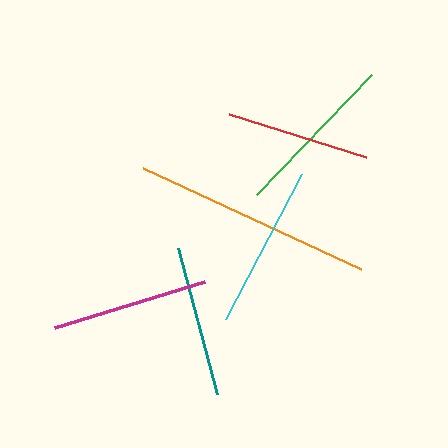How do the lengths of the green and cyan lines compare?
The green and cyan lines are approximately the same length.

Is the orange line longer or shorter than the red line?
The orange line is longer than the red line.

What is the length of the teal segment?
The teal segment is approximately 151 pixels long.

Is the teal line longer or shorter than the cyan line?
The cyan line is longer than the teal line.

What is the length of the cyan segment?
The cyan segment is approximately 163 pixels long.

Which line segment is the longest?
The orange line is the longest at approximately 241 pixels.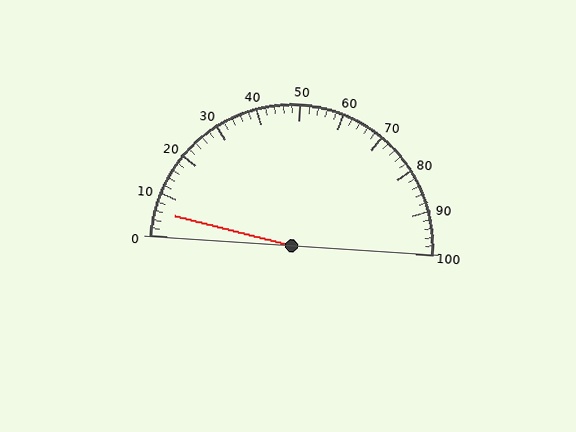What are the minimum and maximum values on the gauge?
The gauge ranges from 0 to 100.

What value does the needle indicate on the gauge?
The needle indicates approximately 6.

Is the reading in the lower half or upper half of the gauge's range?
The reading is in the lower half of the range (0 to 100).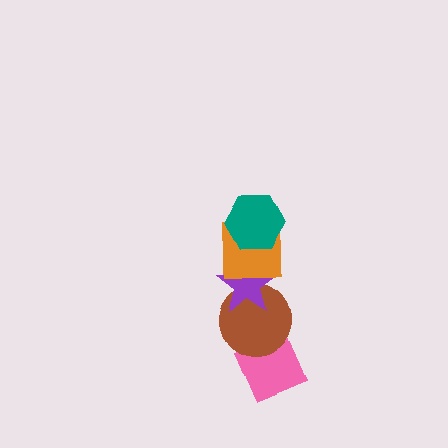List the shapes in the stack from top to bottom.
From top to bottom: the teal hexagon, the orange square, the purple star, the brown circle, the pink diamond.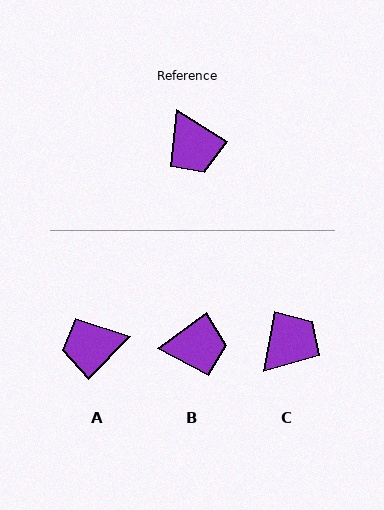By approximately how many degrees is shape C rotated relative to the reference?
Approximately 112 degrees counter-clockwise.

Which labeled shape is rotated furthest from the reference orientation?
C, about 112 degrees away.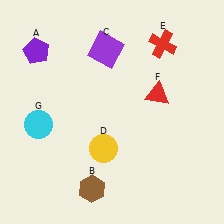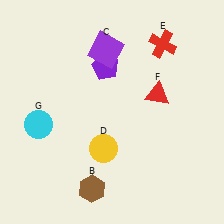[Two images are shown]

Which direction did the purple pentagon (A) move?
The purple pentagon (A) moved right.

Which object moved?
The purple pentagon (A) moved right.